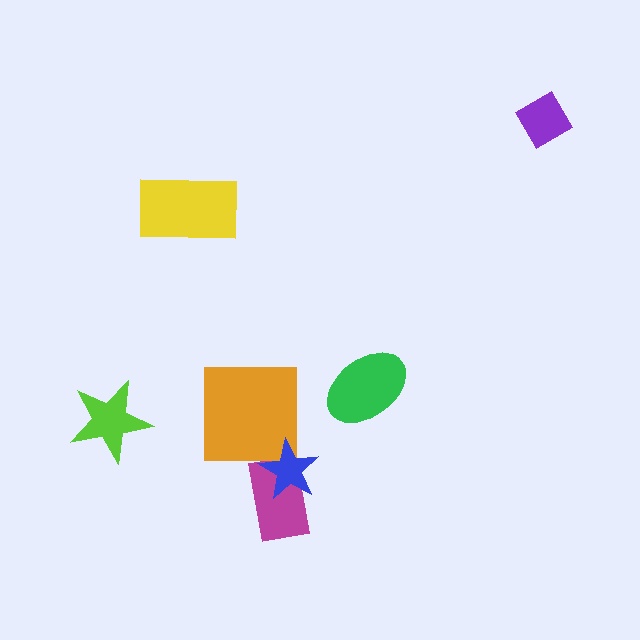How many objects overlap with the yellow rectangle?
0 objects overlap with the yellow rectangle.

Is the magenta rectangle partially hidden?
Yes, it is partially covered by another shape.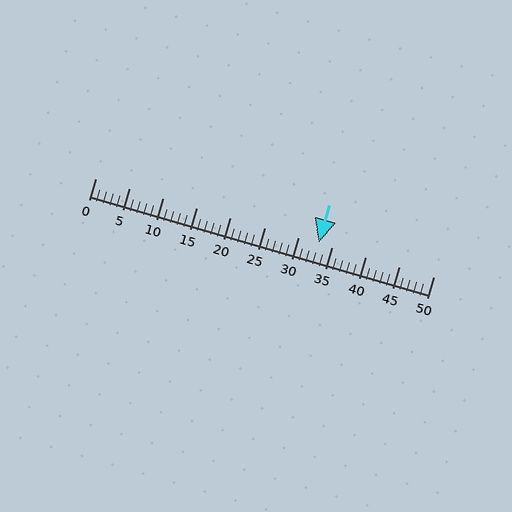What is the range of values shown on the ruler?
The ruler shows values from 0 to 50.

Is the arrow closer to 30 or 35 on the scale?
The arrow is closer to 35.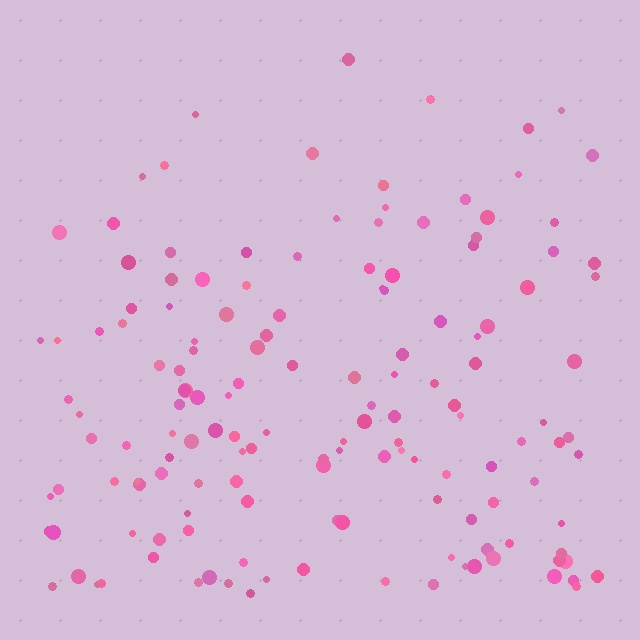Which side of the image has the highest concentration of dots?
The bottom.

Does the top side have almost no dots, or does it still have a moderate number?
Still a moderate number, just noticeably fewer than the bottom.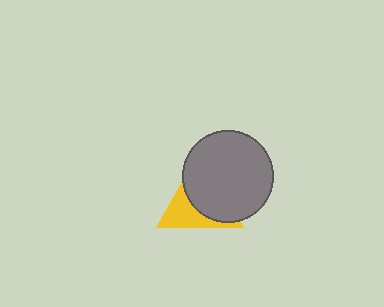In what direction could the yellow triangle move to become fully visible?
The yellow triangle could move toward the lower-left. That would shift it out from behind the gray circle entirely.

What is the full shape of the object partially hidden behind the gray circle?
The partially hidden object is a yellow triangle.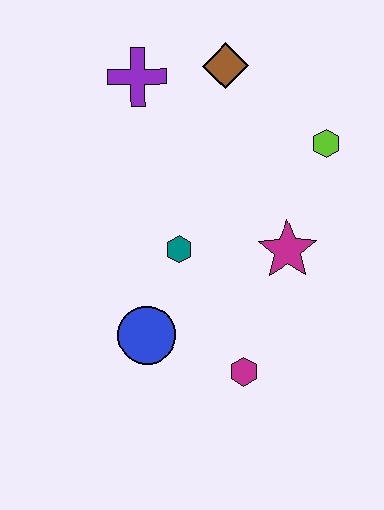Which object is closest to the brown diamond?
The purple cross is closest to the brown diamond.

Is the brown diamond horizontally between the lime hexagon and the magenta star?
No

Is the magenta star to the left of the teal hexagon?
No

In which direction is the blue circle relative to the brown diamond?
The blue circle is below the brown diamond.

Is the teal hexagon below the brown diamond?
Yes